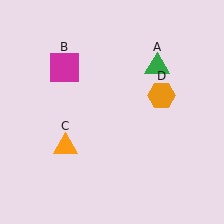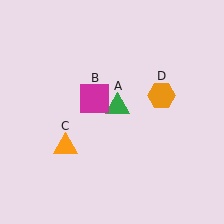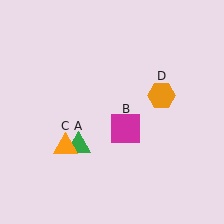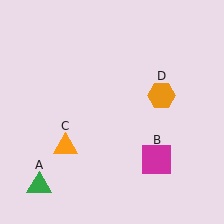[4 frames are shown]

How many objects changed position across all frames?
2 objects changed position: green triangle (object A), magenta square (object B).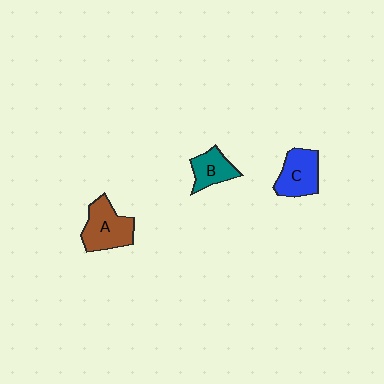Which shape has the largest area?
Shape A (brown).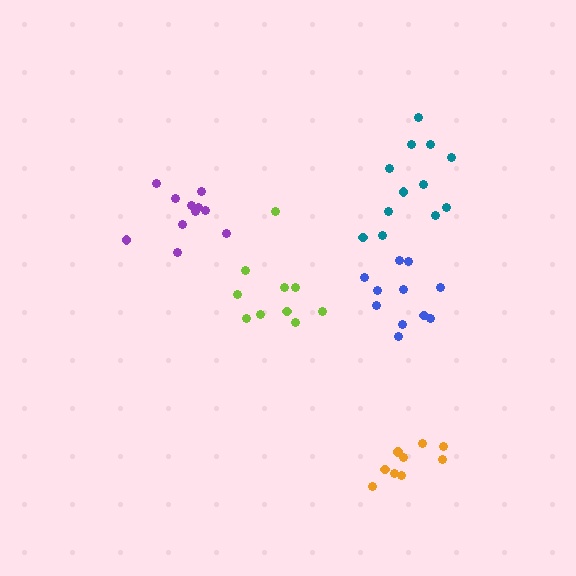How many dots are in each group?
Group 1: 10 dots, Group 2: 9 dots, Group 3: 11 dots, Group 4: 12 dots, Group 5: 11 dots (53 total).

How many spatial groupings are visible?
There are 5 spatial groupings.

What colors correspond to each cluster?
The clusters are colored: lime, orange, purple, teal, blue.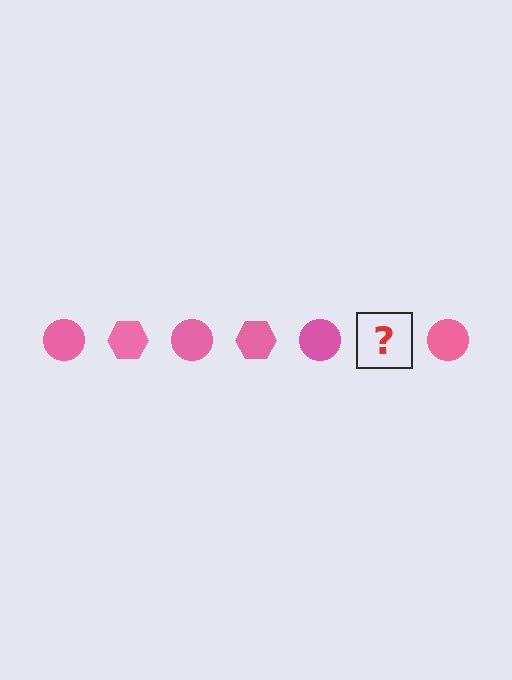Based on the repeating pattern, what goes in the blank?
The blank should be a pink hexagon.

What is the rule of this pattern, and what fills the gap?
The rule is that the pattern cycles through circle, hexagon shapes in pink. The gap should be filled with a pink hexagon.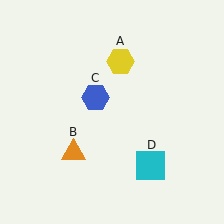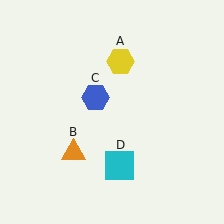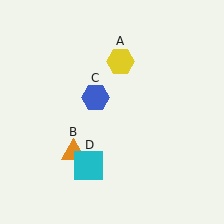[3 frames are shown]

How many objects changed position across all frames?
1 object changed position: cyan square (object D).